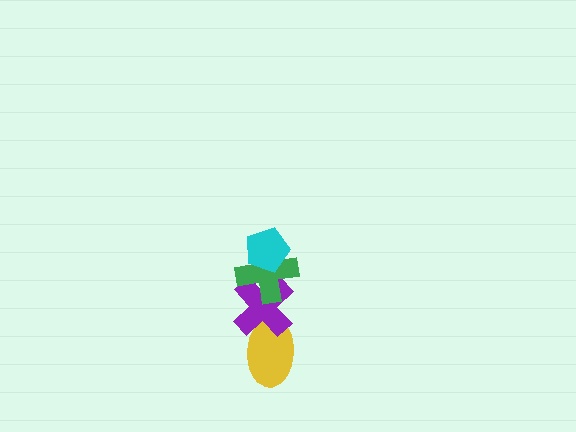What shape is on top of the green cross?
The cyan pentagon is on top of the green cross.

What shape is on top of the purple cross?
The green cross is on top of the purple cross.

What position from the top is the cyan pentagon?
The cyan pentagon is 1st from the top.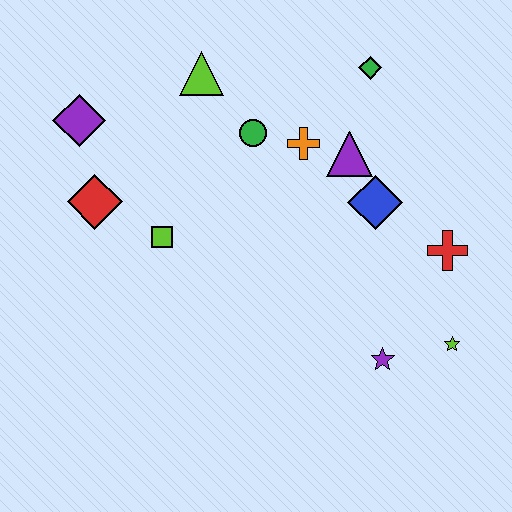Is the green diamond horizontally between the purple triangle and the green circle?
No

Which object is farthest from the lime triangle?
The lime star is farthest from the lime triangle.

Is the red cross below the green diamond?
Yes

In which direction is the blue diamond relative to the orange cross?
The blue diamond is to the right of the orange cross.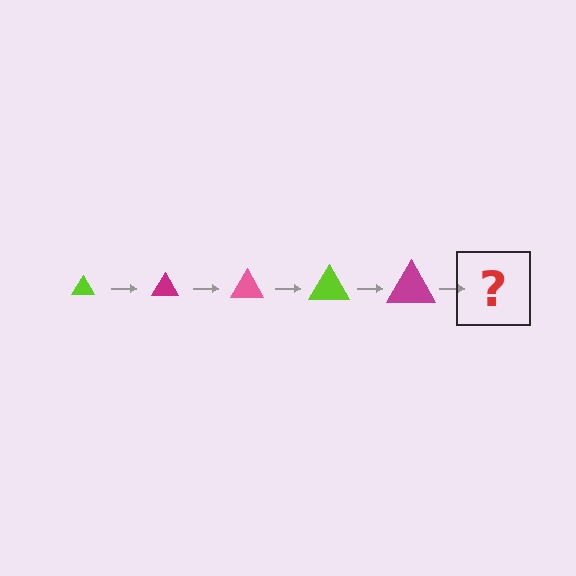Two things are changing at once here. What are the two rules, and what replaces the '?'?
The two rules are that the triangle grows larger each step and the color cycles through lime, magenta, and pink. The '?' should be a pink triangle, larger than the previous one.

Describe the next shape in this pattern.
It should be a pink triangle, larger than the previous one.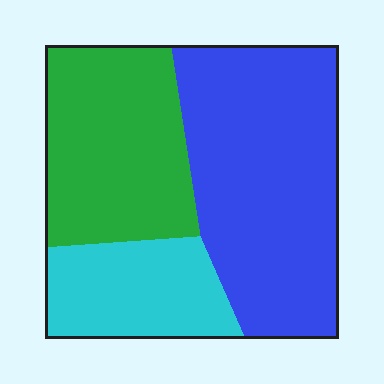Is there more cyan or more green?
Green.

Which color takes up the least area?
Cyan, at roughly 20%.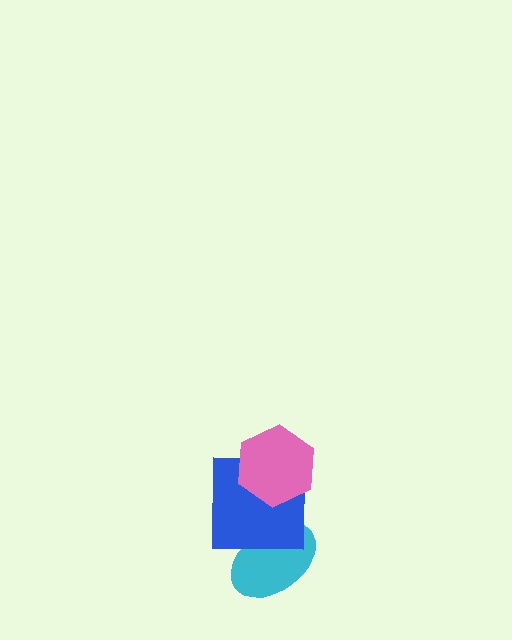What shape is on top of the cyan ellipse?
The blue square is on top of the cyan ellipse.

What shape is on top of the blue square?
The pink hexagon is on top of the blue square.